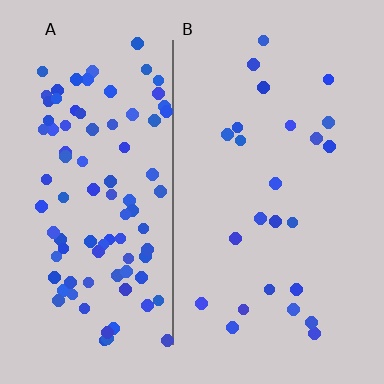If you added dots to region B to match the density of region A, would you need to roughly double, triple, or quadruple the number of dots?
Approximately quadruple.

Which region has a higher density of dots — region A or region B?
A (the left).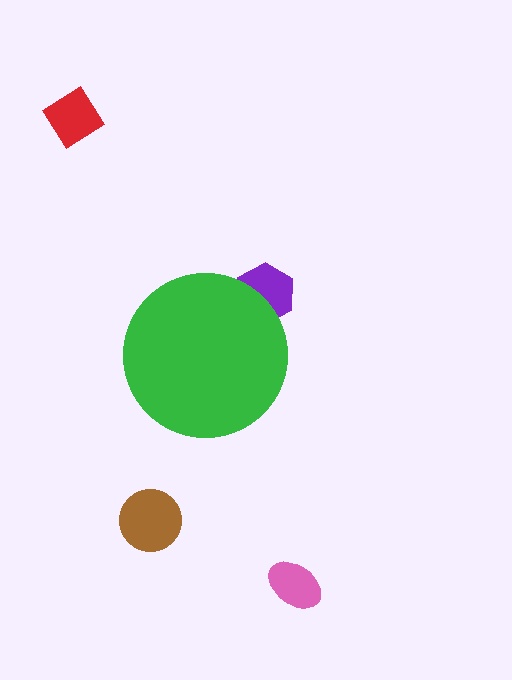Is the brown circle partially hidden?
No, the brown circle is fully visible.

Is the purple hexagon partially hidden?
Yes, the purple hexagon is partially hidden behind the green circle.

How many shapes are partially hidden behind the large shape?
1 shape is partially hidden.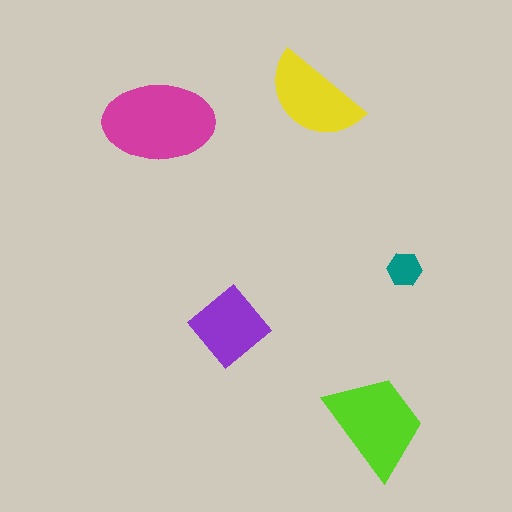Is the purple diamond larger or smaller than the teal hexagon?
Larger.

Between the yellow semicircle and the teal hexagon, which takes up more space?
The yellow semicircle.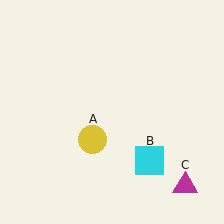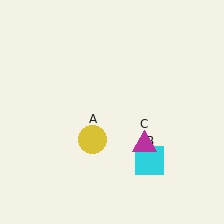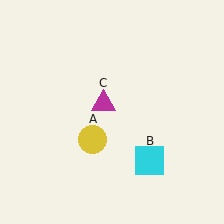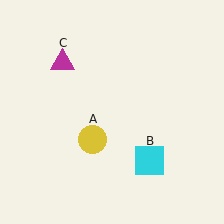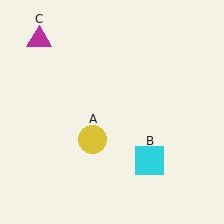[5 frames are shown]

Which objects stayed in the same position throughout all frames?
Yellow circle (object A) and cyan square (object B) remained stationary.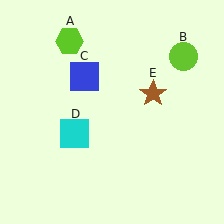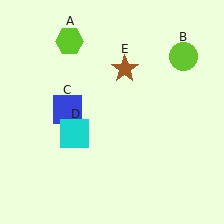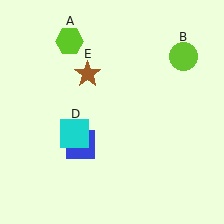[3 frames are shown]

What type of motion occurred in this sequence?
The blue square (object C), brown star (object E) rotated counterclockwise around the center of the scene.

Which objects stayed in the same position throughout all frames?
Lime hexagon (object A) and lime circle (object B) and cyan square (object D) remained stationary.